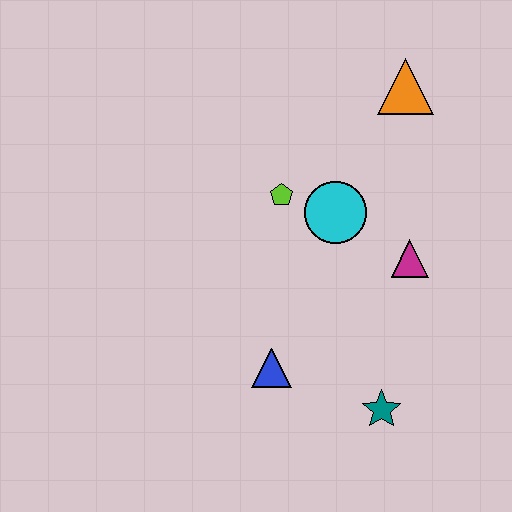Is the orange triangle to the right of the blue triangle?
Yes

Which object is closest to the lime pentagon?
The cyan circle is closest to the lime pentagon.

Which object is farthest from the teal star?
The orange triangle is farthest from the teal star.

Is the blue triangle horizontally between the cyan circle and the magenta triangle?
No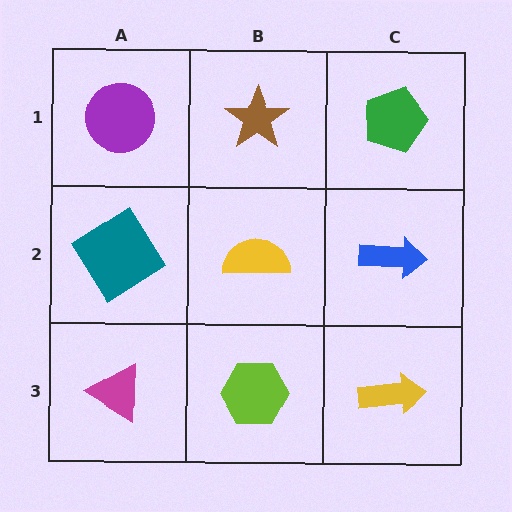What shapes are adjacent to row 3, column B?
A yellow semicircle (row 2, column B), a magenta triangle (row 3, column A), a yellow arrow (row 3, column C).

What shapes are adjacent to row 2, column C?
A green pentagon (row 1, column C), a yellow arrow (row 3, column C), a yellow semicircle (row 2, column B).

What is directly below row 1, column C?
A blue arrow.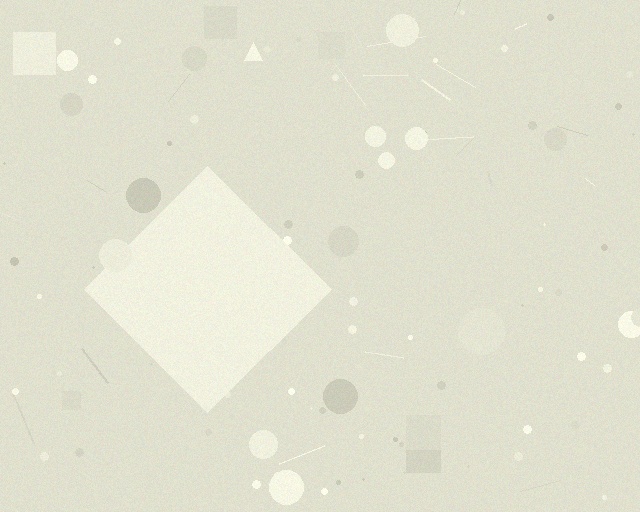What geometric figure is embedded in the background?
A diamond is embedded in the background.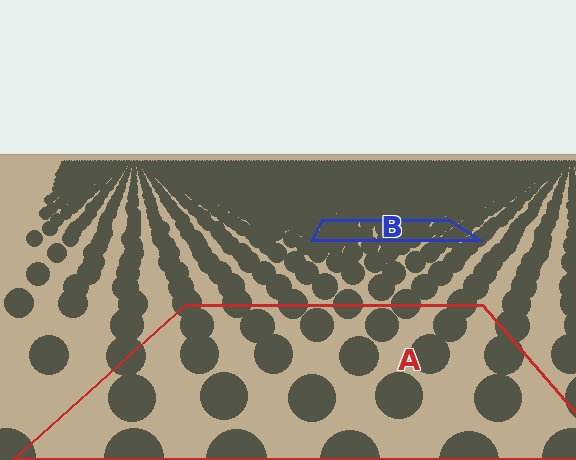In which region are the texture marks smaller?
The texture marks are smaller in region B, because it is farther away.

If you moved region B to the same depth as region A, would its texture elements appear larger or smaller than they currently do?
They would appear larger. At a closer depth, the same texture elements are projected at a bigger on-screen size.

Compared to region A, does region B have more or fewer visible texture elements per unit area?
Region B has more texture elements per unit area — they are packed more densely because it is farther away.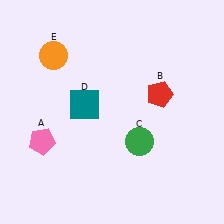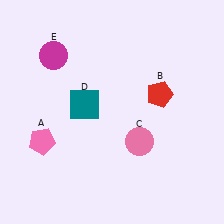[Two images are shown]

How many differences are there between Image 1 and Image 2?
There are 2 differences between the two images.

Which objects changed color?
C changed from green to pink. E changed from orange to magenta.